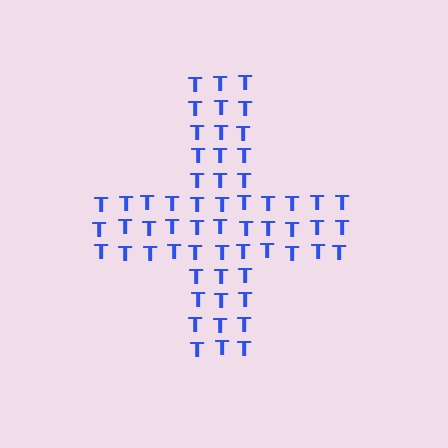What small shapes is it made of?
It is made of small letter T's.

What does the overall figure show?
The overall figure shows a cross.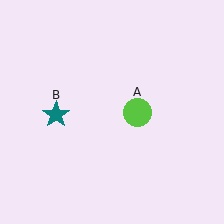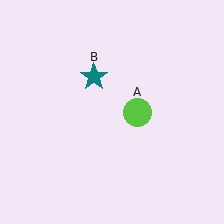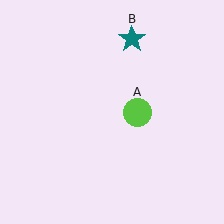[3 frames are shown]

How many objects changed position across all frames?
1 object changed position: teal star (object B).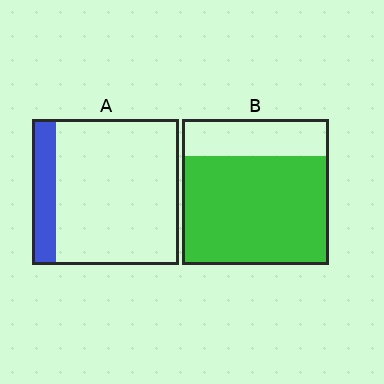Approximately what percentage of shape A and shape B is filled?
A is approximately 15% and B is approximately 75%.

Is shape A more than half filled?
No.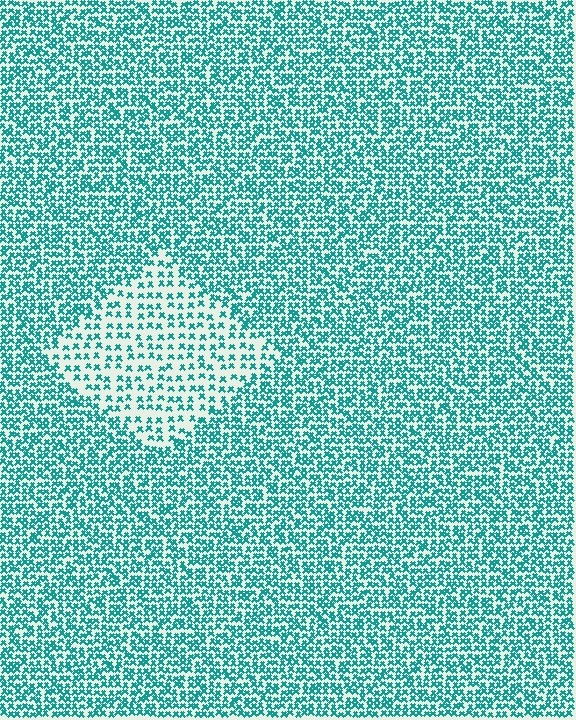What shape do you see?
I see a diamond.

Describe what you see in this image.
The image contains small teal elements arranged at two different densities. A diamond-shaped region is visible where the elements are less densely packed than the surrounding area.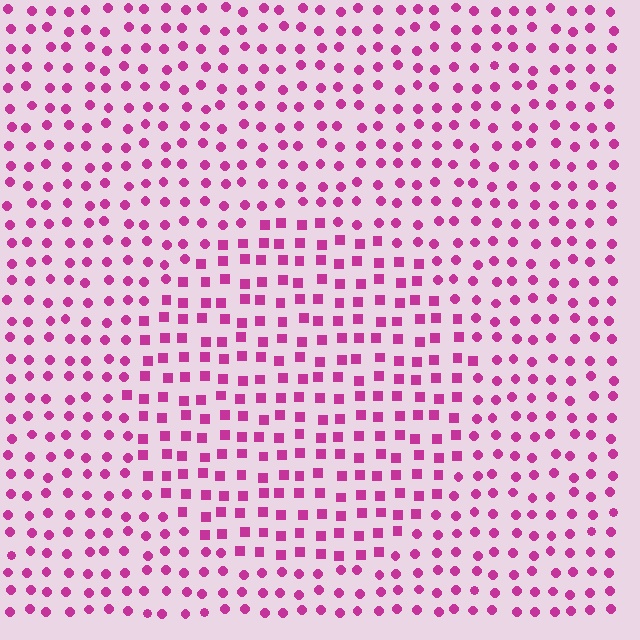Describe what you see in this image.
The image is filled with small magenta elements arranged in a uniform grid. A circle-shaped region contains squares, while the surrounding area contains circles. The boundary is defined purely by the change in element shape.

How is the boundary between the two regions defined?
The boundary is defined by a change in element shape: squares inside vs. circles outside. All elements share the same color and spacing.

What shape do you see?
I see a circle.